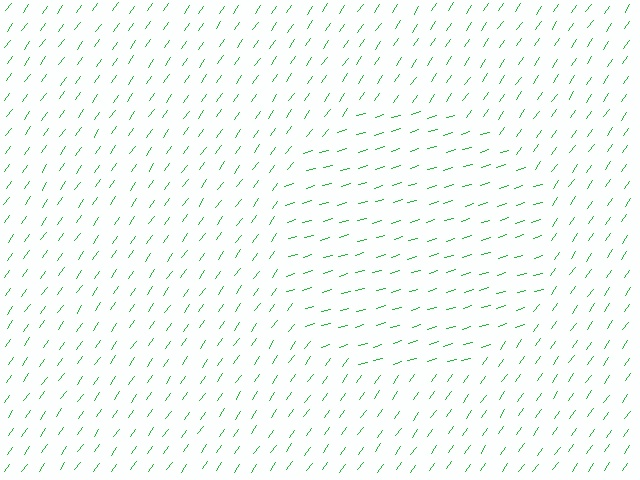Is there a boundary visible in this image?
Yes, there is a texture boundary formed by a change in line orientation.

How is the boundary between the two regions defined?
The boundary is defined purely by a change in line orientation (approximately 38 degrees difference). All lines are the same color and thickness.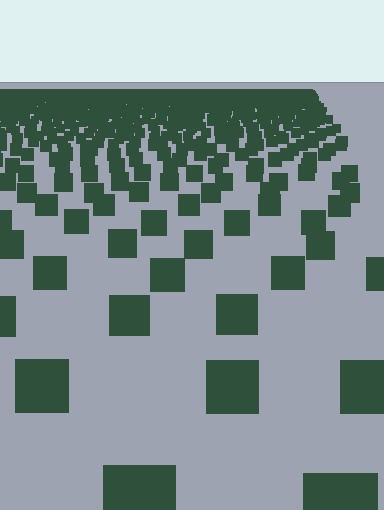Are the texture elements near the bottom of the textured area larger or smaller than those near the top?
Larger. Near the bottom, elements are closer to the viewer and appear at a bigger on-screen size.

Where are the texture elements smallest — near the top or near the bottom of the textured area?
Near the top.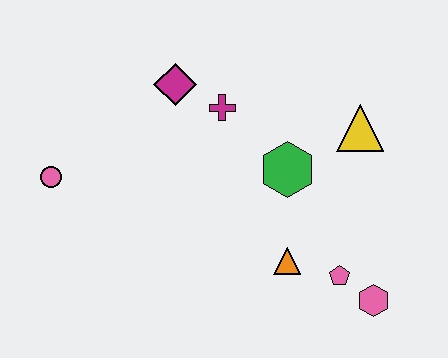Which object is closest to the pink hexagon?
The pink pentagon is closest to the pink hexagon.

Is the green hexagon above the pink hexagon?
Yes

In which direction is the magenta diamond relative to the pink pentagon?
The magenta diamond is above the pink pentagon.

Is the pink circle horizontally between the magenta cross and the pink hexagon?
No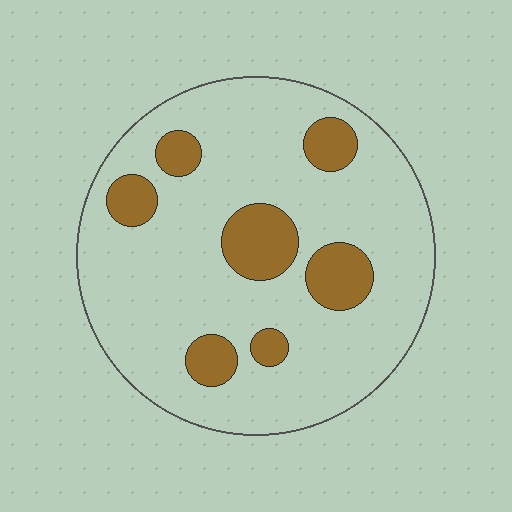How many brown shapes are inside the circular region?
7.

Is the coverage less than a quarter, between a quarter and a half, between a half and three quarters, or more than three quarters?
Less than a quarter.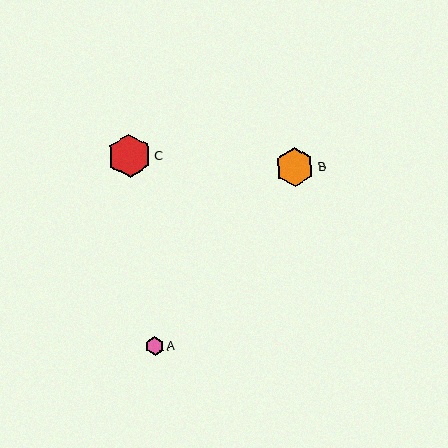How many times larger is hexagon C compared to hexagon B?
Hexagon C is approximately 1.1 times the size of hexagon B.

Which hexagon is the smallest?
Hexagon A is the smallest with a size of approximately 18 pixels.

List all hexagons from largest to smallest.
From largest to smallest: C, B, A.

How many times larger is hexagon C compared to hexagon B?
Hexagon C is approximately 1.1 times the size of hexagon B.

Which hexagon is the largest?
Hexagon C is the largest with a size of approximately 43 pixels.